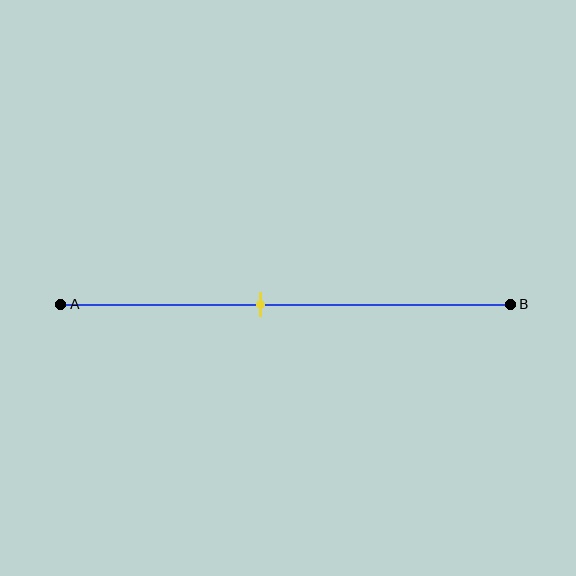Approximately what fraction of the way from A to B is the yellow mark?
The yellow mark is approximately 45% of the way from A to B.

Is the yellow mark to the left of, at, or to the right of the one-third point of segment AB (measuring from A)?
The yellow mark is to the right of the one-third point of segment AB.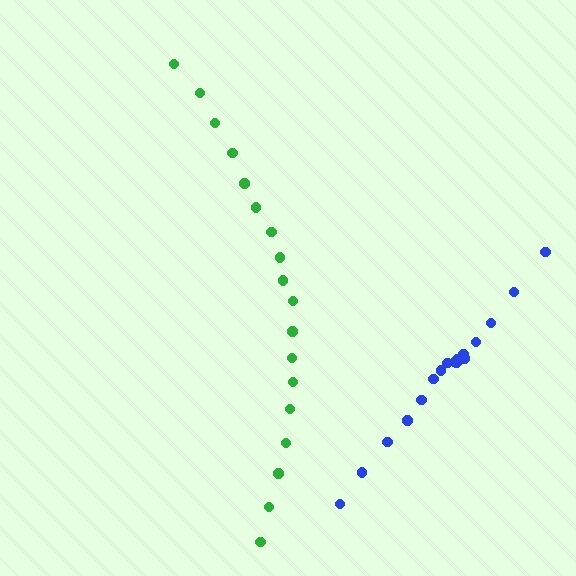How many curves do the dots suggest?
There are 2 distinct paths.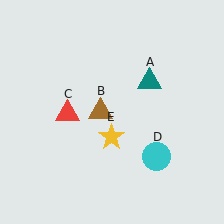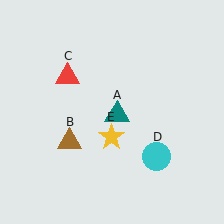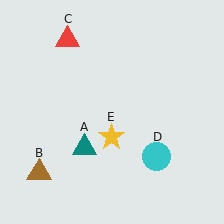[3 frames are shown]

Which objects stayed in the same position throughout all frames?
Cyan circle (object D) and yellow star (object E) remained stationary.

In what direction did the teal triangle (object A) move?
The teal triangle (object A) moved down and to the left.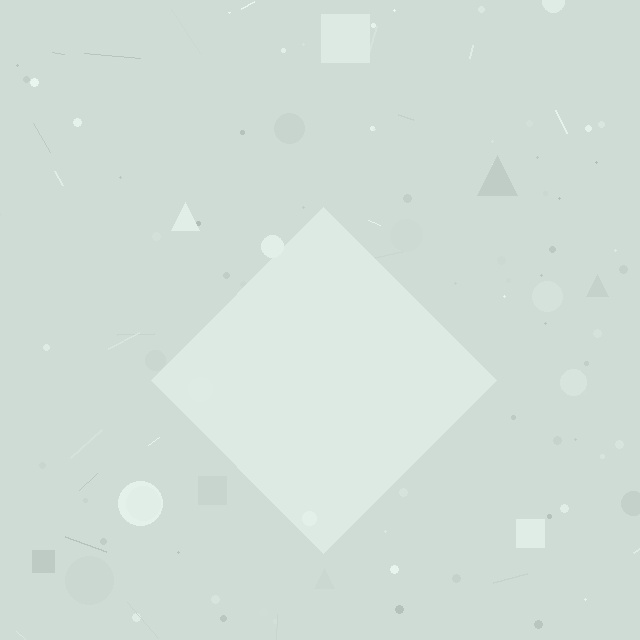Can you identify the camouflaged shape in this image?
The camouflaged shape is a diamond.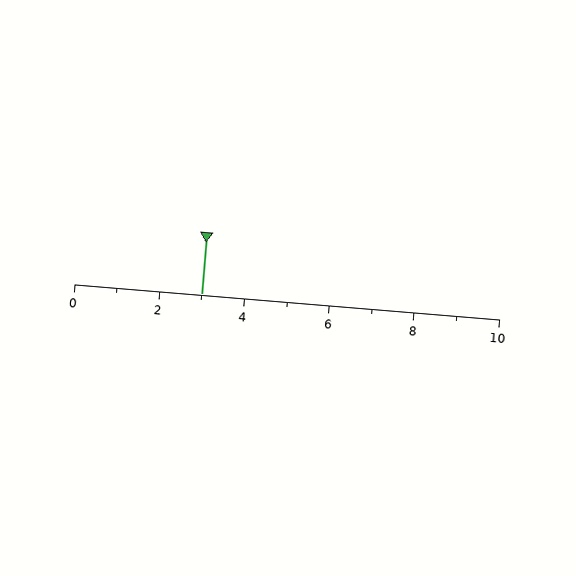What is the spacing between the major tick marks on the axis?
The major ticks are spaced 2 apart.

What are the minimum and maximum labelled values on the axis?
The axis runs from 0 to 10.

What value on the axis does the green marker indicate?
The marker indicates approximately 3.